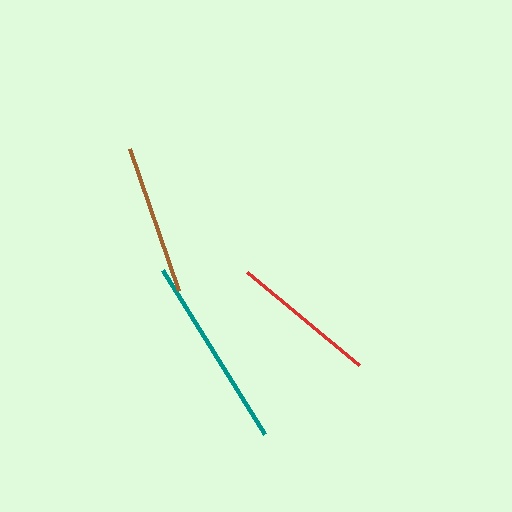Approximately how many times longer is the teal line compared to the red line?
The teal line is approximately 1.3 times the length of the red line.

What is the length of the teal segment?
The teal segment is approximately 194 pixels long.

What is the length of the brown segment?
The brown segment is approximately 150 pixels long.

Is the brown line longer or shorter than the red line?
The brown line is longer than the red line.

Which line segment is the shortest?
The red line is the shortest at approximately 146 pixels.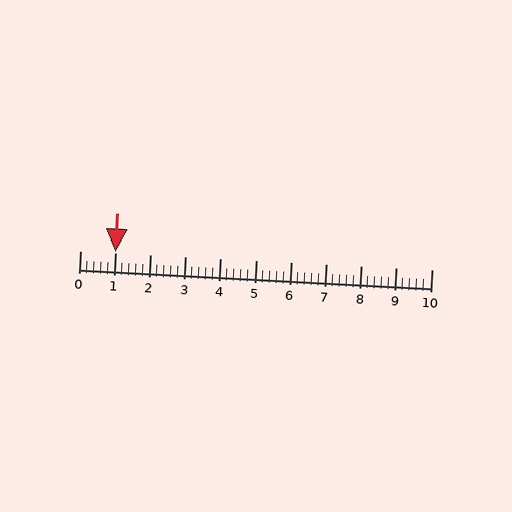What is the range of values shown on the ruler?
The ruler shows values from 0 to 10.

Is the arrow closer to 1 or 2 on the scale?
The arrow is closer to 1.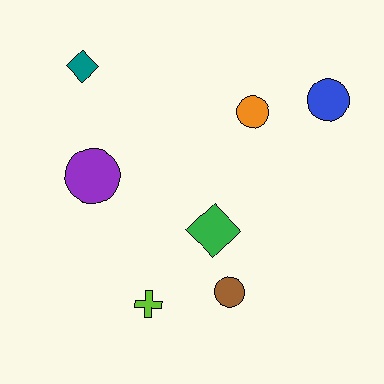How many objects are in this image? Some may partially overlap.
There are 7 objects.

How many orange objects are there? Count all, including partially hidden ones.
There is 1 orange object.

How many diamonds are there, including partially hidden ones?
There are 2 diamonds.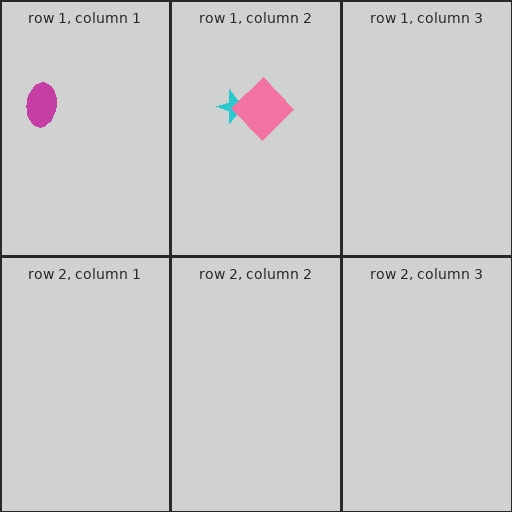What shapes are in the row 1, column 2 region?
The cyan star, the pink diamond.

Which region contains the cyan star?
The row 1, column 2 region.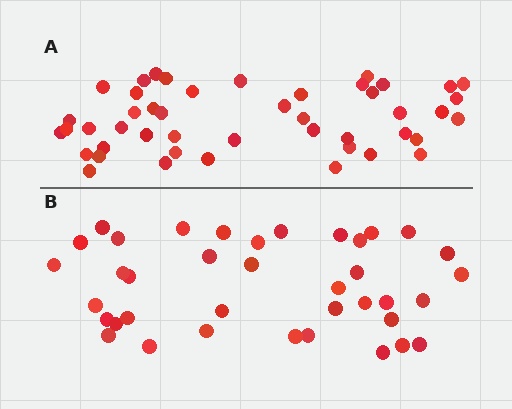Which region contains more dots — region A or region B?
Region A (the top region) has more dots.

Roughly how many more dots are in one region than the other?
Region A has roughly 8 or so more dots than region B.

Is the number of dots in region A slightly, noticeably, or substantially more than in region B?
Region A has only slightly more — the two regions are fairly close. The ratio is roughly 1.2 to 1.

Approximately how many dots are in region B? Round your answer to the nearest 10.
About 40 dots. (The exact count is 38, which rounds to 40.)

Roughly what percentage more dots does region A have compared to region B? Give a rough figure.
About 20% more.